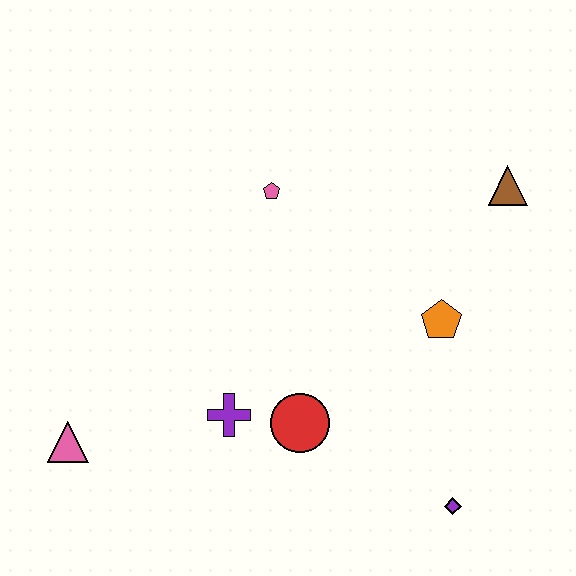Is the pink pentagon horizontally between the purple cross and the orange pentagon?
Yes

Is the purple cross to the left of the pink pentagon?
Yes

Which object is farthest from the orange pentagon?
The pink triangle is farthest from the orange pentagon.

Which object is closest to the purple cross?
The red circle is closest to the purple cross.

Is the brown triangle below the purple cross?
No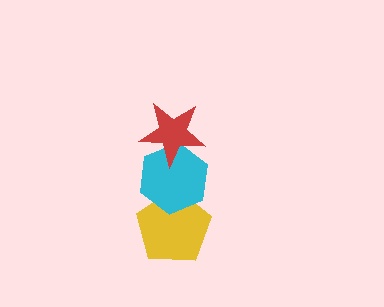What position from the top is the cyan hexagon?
The cyan hexagon is 2nd from the top.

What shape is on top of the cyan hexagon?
The red star is on top of the cyan hexagon.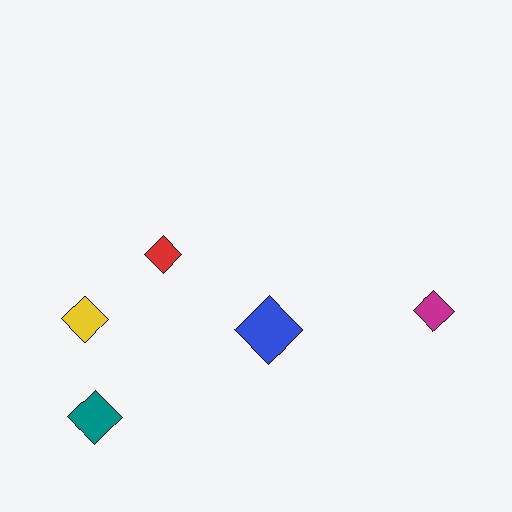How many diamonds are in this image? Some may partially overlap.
There are 5 diamonds.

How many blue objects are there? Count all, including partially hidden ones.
There is 1 blue object.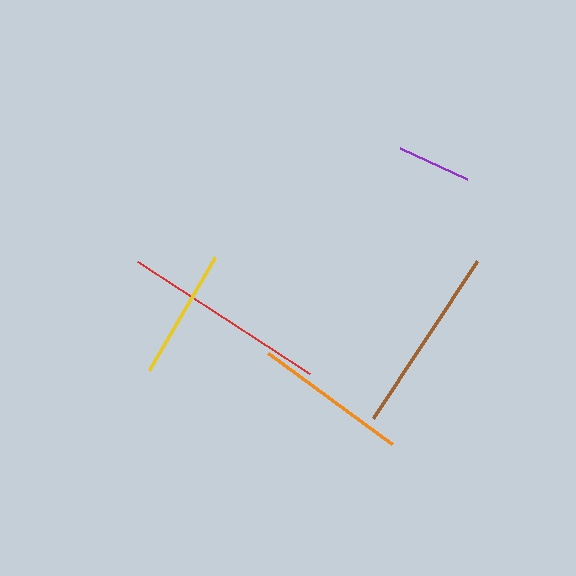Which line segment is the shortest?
The purple line is the shortest at approximately 74 pixels.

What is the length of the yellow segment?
The yellow segment is approximately 130 pixels long.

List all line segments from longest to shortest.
From longest to shortest: red, brown, orange, yellow, purple.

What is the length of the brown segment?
The brown segment is approximately 188 pixels long.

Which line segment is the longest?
The red line is the longest at approximately 205 pixels.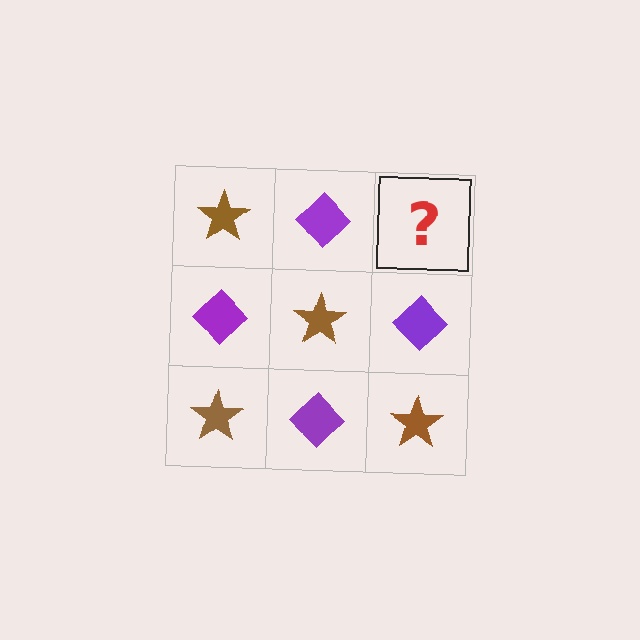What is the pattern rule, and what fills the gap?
The rule is that it alternates brown star and purple diamond in a checkerboard pattern. The gap should be filled with a brown star.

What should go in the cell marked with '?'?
The missing cell should contain a brown star.